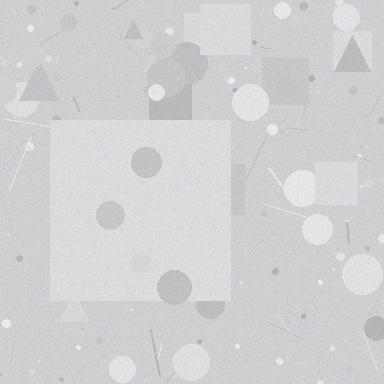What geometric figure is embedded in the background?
A square is embedded in the background.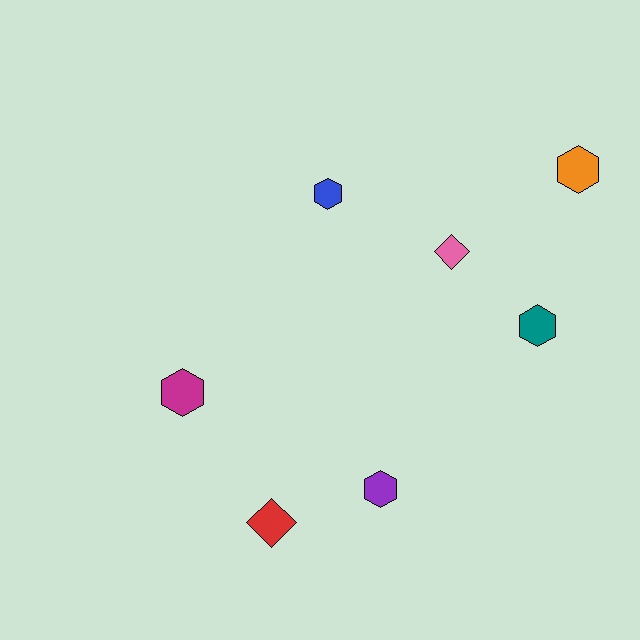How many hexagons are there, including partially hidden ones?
There are 5 hexagons.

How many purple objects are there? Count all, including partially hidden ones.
There is 1 purple object.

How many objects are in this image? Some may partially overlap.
There are 7 objects.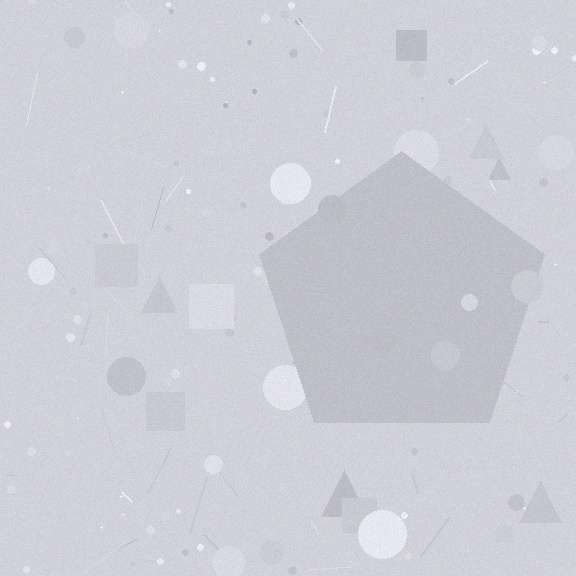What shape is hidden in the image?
A pentagon is hidden in the image.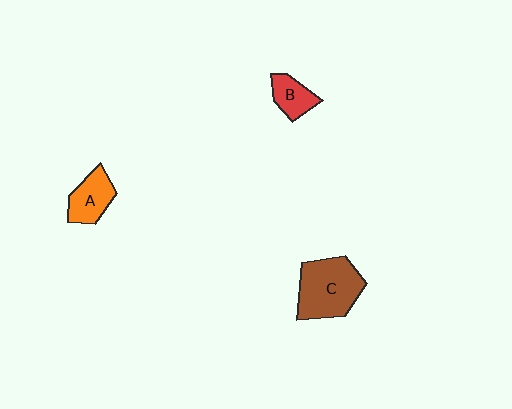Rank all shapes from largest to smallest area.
From largest to smallest: C (brown), A (orange), B (red).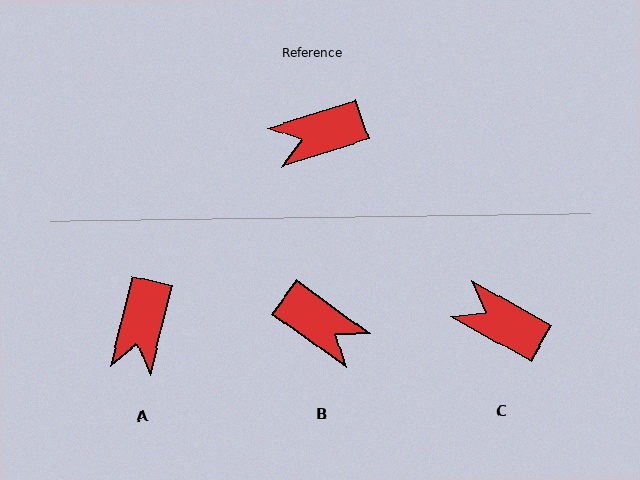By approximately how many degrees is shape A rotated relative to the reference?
Approximately 59 degrees counter-clockwise.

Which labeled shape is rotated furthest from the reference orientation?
B, about 127 degrees away.